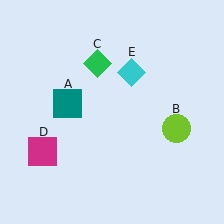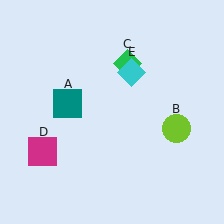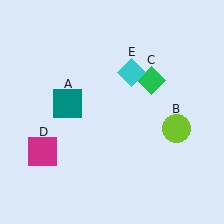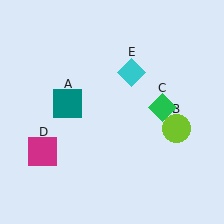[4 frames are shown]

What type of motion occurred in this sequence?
The green diamond (object C) rotated clockwise around the center of the scene.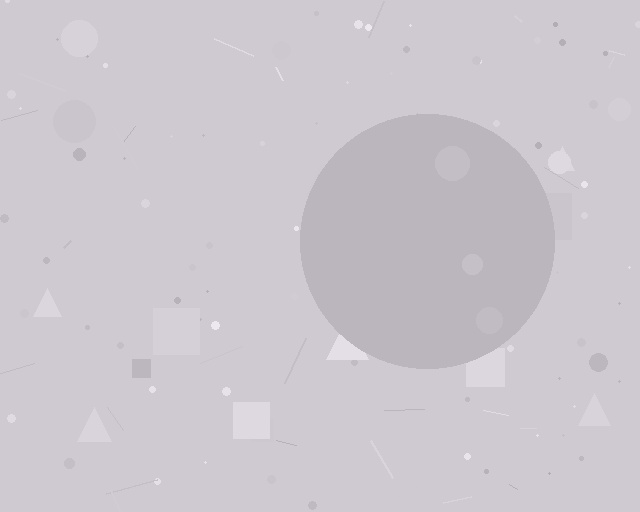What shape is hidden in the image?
A circle is hidden in the image.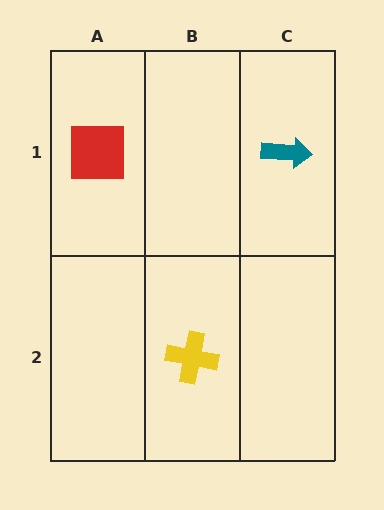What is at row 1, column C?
A teal arrow.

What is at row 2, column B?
A yellow cross.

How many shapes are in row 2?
1 shape.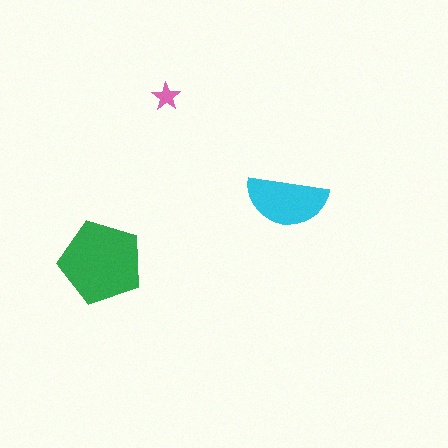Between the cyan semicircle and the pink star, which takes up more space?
The cyan semicircle.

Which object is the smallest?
The pink star.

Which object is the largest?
The green pentagon.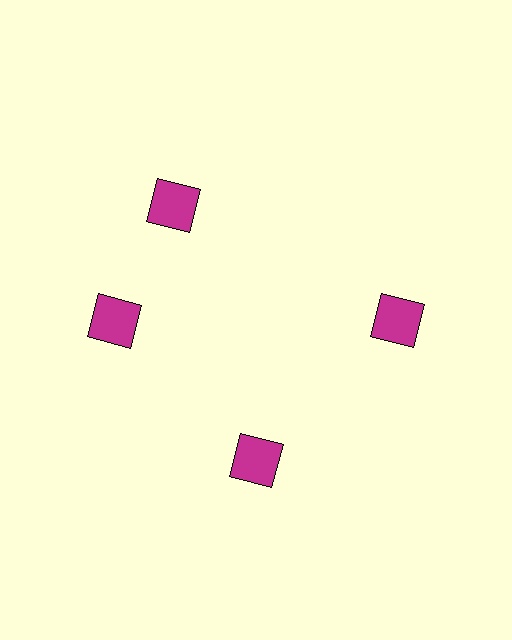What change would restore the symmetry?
The symmetry would be restored by rotating it back into even spacing with its neighbors so that all 4 squares sit at equal angles and equal distance from the center.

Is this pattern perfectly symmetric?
No. The 4 magenta squares are arranged in a ring, but one element near the 12 o'clock position is rotated out of alignment along the ring, breaking the 4-fold rotational symmetry.